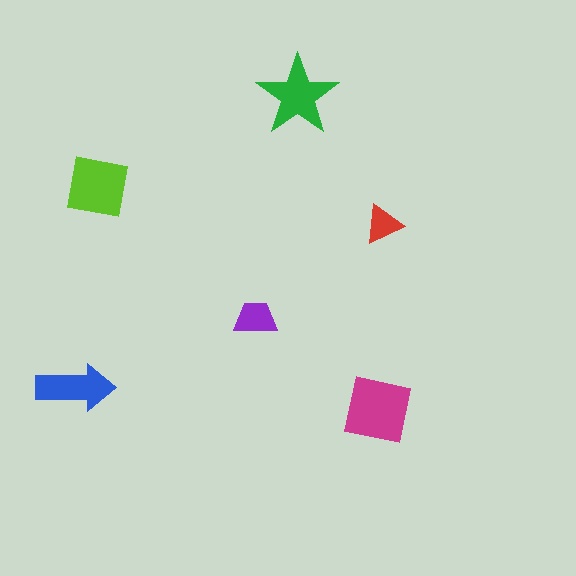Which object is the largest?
The magenta square.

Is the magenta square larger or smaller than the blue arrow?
Larger.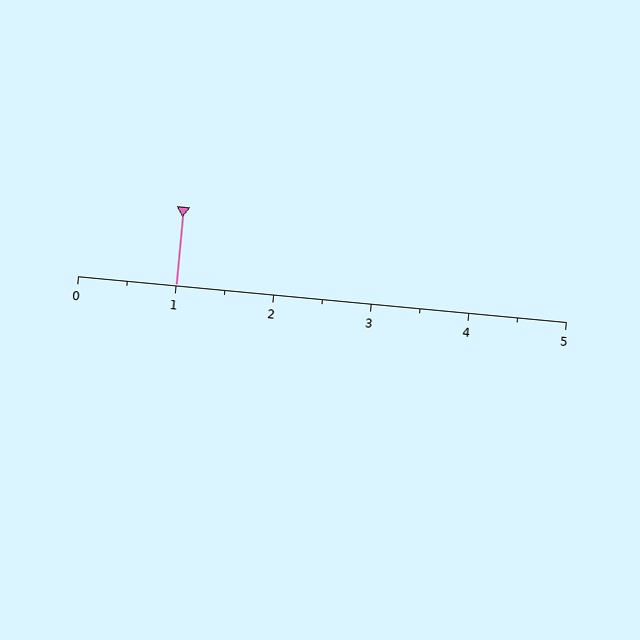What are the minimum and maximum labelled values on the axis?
The axis runs from 0 to 5.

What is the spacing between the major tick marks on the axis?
The major ticks are spaced 1 apart.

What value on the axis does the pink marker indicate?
The marker indicates approximately 1.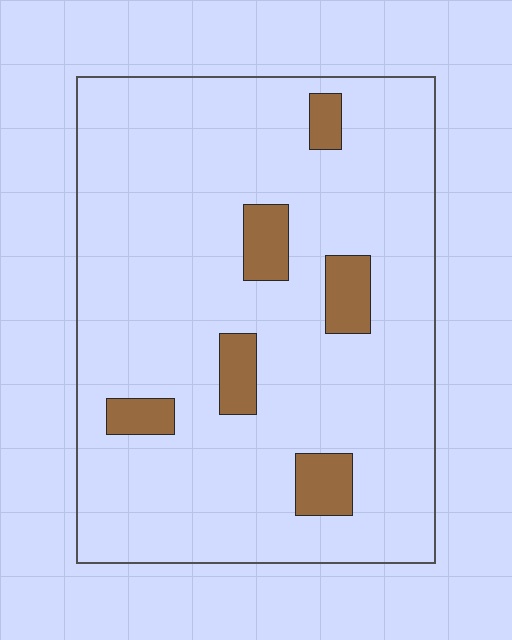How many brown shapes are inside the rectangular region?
6.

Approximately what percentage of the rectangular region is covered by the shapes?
Approximately 10%.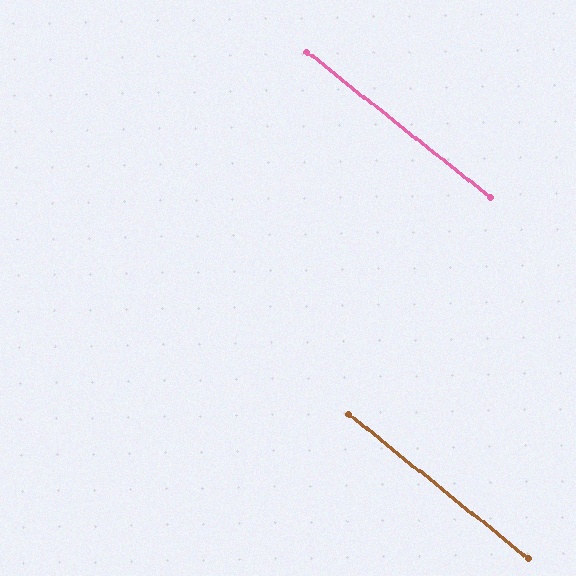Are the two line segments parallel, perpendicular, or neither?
Parallel — their directions differ by only 0.5°.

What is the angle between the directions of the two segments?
Approximately 0 degrees.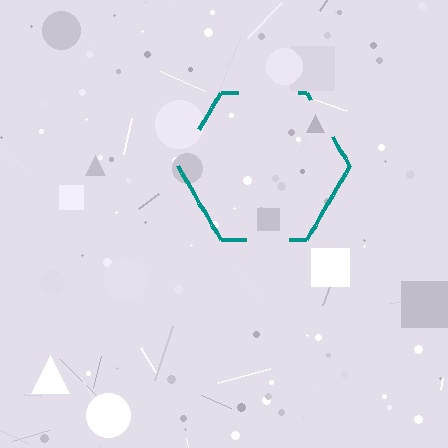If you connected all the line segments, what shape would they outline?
They would outline a hexagon.